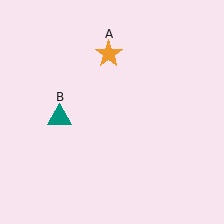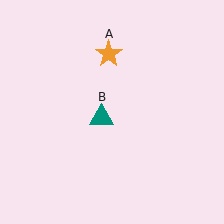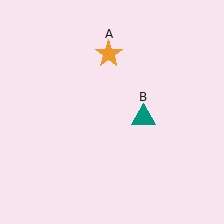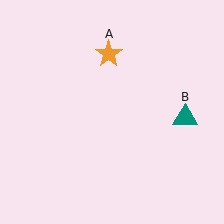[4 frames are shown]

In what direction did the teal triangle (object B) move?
The teal triangle (object B) moved right.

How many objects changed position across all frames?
1 object changed position: teal triangle (object B).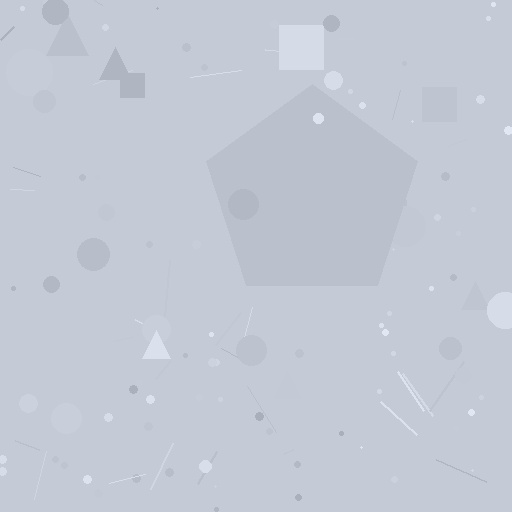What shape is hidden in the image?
A pentagon is hidden in the image.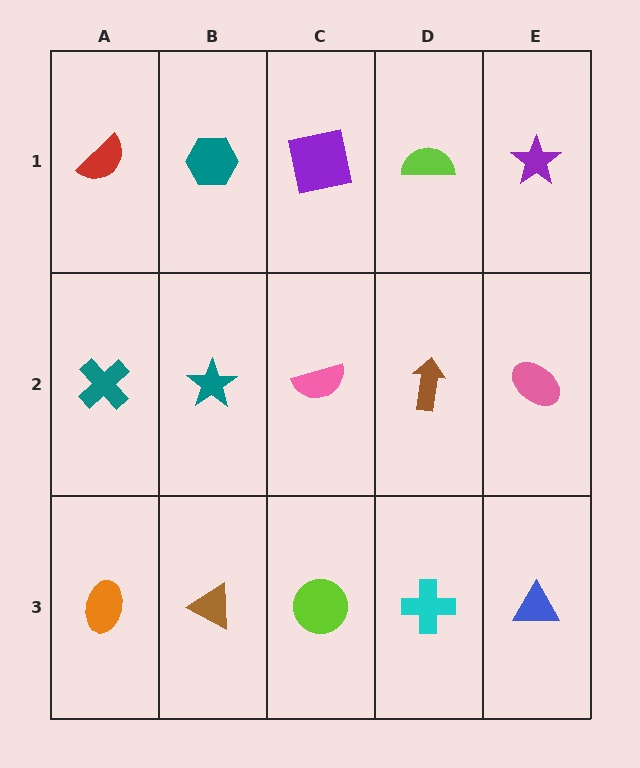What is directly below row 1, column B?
A teal star.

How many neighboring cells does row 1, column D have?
3.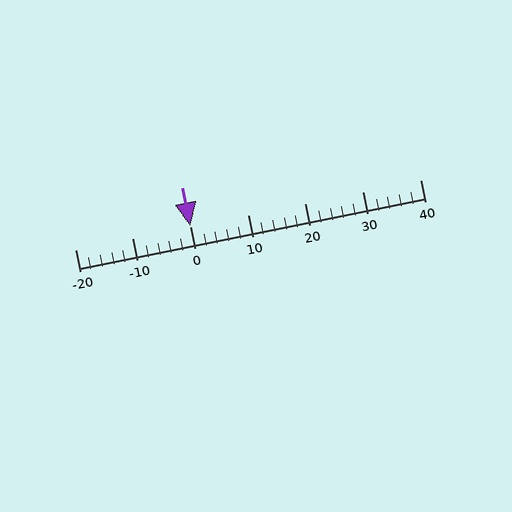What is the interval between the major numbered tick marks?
The major tick marks are spaced 10 units apart.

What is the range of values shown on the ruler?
The ruler shows values from -20 to 40.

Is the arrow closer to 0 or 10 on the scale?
The arrow is closer to 0.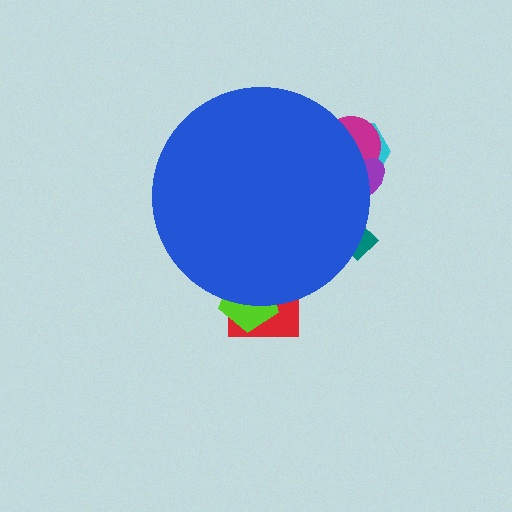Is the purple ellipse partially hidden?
Yes, the purple ellipse is partially hidden behind the blue circle.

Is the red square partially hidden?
Yes, the red square is partially hidden behind the blue circle.